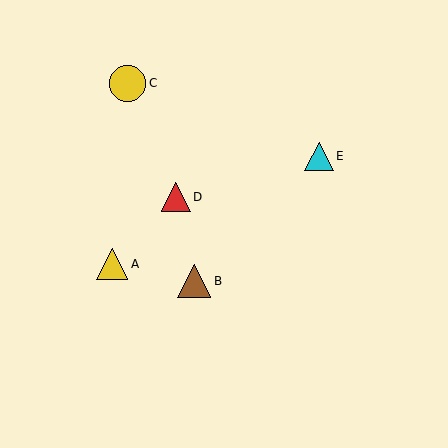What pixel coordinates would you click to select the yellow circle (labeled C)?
Click at (128, 83) to select the yellow circle C.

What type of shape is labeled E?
Shape E is a cyan triangle.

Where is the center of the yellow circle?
The center of the yellow circle is at (128, 83).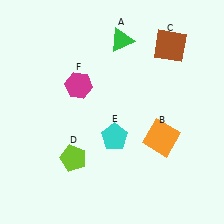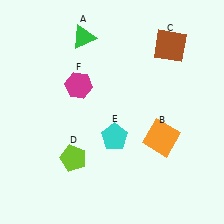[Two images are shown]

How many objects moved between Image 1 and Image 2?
1 object moved between the two images.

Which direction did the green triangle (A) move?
The green triangle (A) moved left.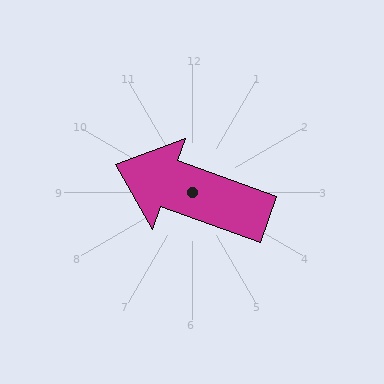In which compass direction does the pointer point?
West.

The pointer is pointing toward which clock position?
Roughly 10 o'clock.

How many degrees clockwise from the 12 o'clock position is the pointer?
Approximately 290 degrees.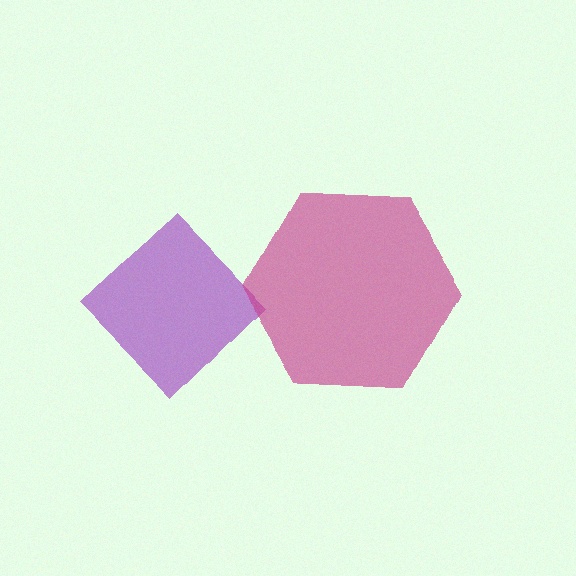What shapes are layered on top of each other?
The layered shapes are: a purple diamond, a magenta hexagon.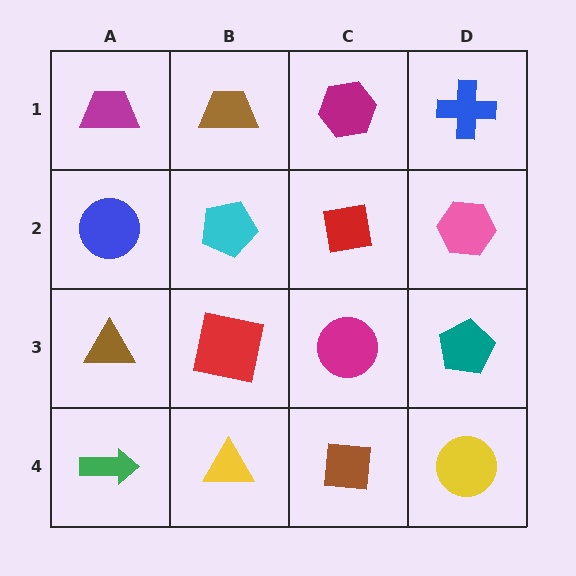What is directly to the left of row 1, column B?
A magenta trapezoid.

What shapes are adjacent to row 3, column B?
A cyan pentagon (row 2, column B), a yellow triangle (row 4, column B), a brown triangle (row 3, column A), a magenta circle (row 3, column C).